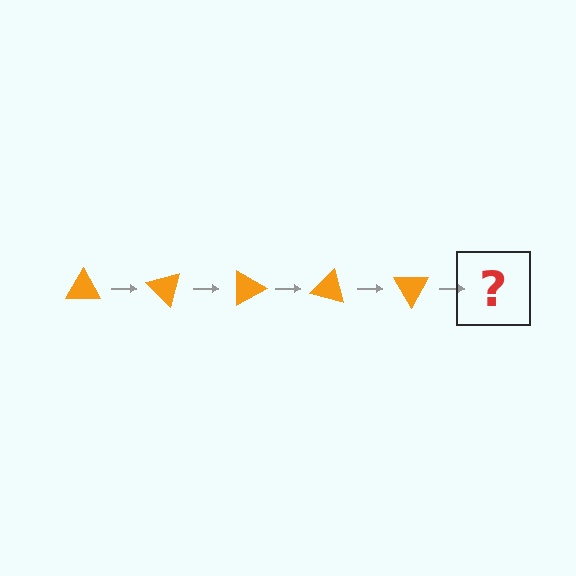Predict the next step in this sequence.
The next step is an orange triangle rotated 225 degrees.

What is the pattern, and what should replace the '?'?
The pattern is that the triangle rotates 45 degrees each step. The '?' should be an orange triangle rotated 225 degrees.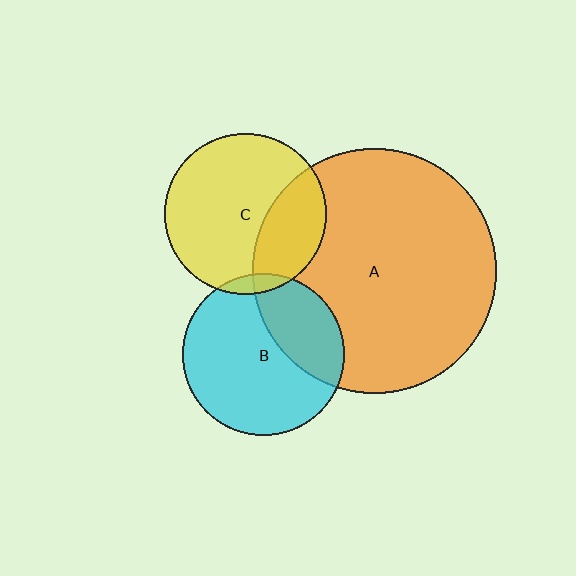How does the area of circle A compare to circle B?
Approximately 2.3 times.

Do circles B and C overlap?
Yes.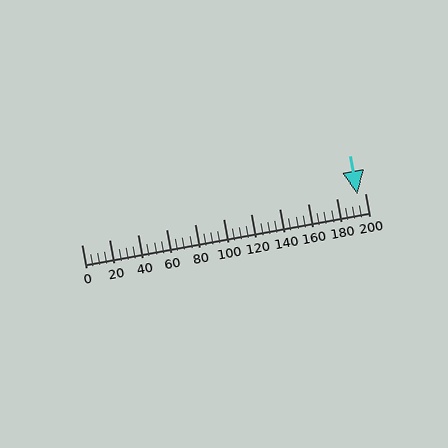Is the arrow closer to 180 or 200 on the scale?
The arrow is closer to 200.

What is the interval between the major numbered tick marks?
The major tick marks are spaced 20 units apart.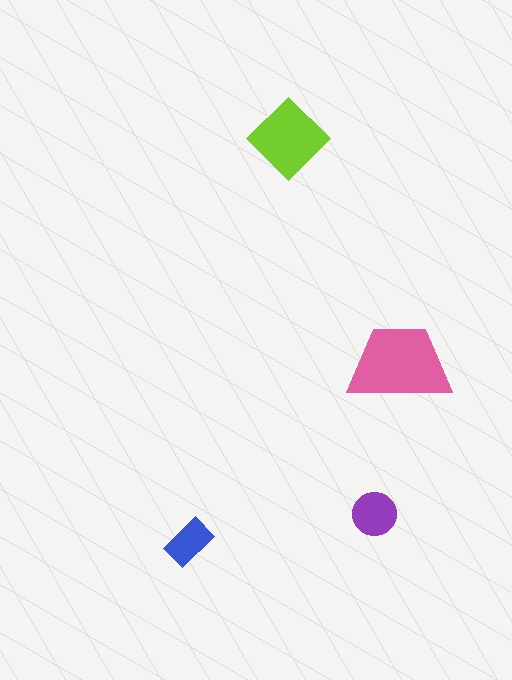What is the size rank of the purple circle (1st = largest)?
3rd.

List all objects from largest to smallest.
The pink trapezoid, the lime diamond, the purple circle, the blue rectangle.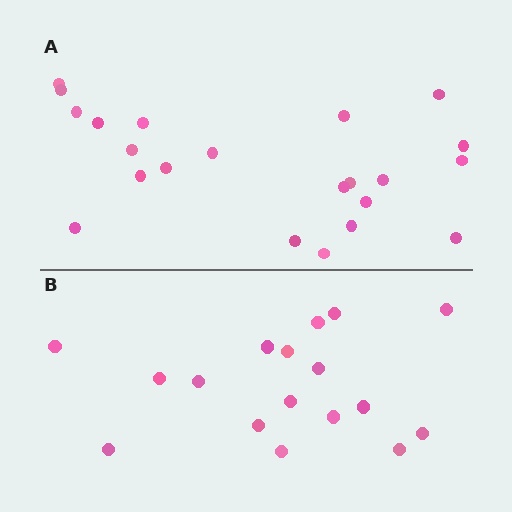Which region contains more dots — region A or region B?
Region A (the top region) has more dots.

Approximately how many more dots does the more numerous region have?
Region A has about 5 more dots than region B.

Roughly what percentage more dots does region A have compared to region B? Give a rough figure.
About 30% more.